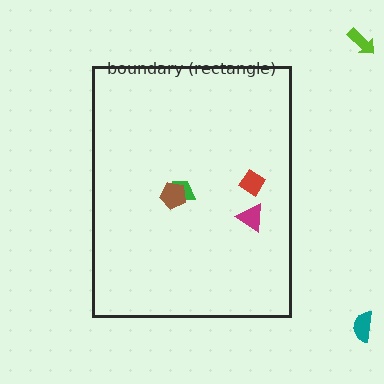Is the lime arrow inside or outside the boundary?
Outside.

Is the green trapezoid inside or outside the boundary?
Inside.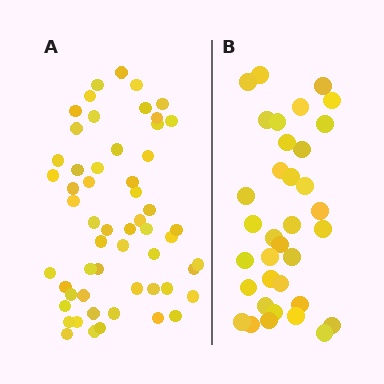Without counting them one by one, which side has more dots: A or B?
Region A (the left region) has more dots.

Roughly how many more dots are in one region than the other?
Region A has approximately 20 more dots than region B.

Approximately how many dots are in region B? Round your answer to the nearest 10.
About 40 dots. (The exact count is 35, which rounds to 40.)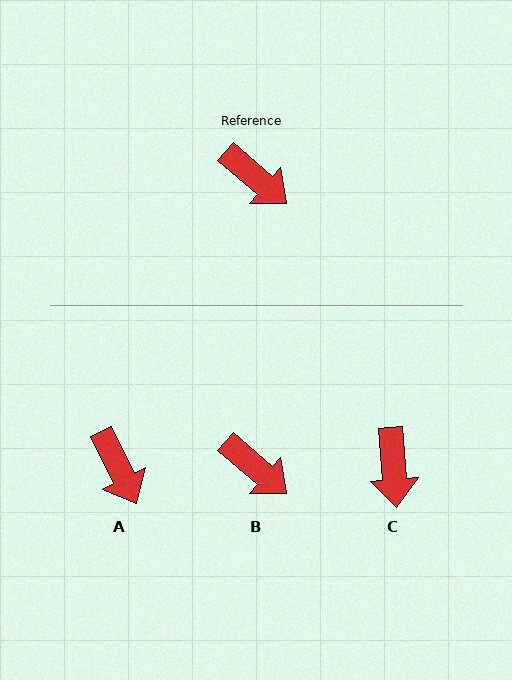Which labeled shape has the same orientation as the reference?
B.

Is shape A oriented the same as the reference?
No, it is off by about 23 degrees.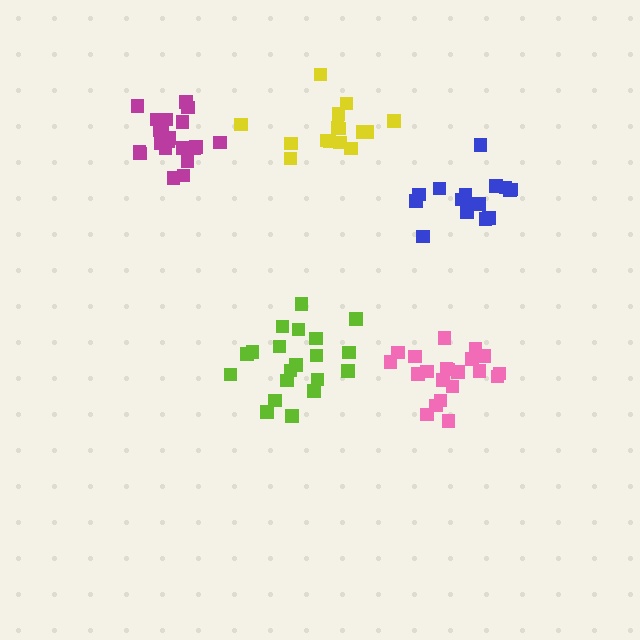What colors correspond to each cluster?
The clusters are colored: magenta, lime, pink, yellow, blue.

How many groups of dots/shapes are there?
There are 5 groups.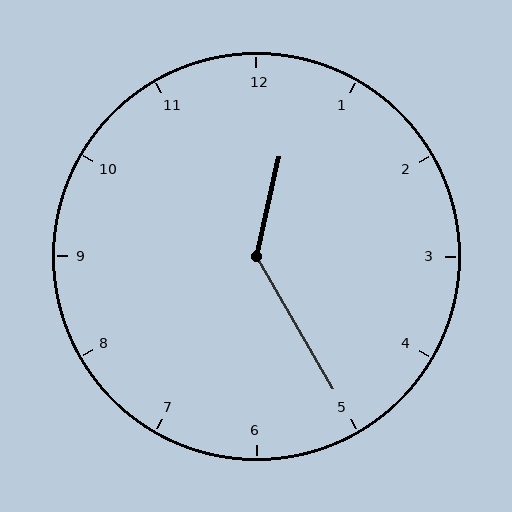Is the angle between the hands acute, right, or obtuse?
It is obtuse.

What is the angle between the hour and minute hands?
Approximately 138 degrees.